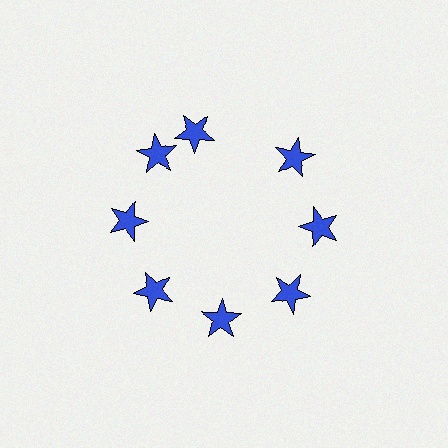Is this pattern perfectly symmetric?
No. The 8 blue stars are arranged in a ring, but one element near the 12 o'clock position is rotated out of alignment along the ring, breaking the 8-fold rotational symmetry.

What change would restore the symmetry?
The symmetry would be restored by rotating it back into even spacing with its neighbors so that all 8 stars sit at equal angles and equal distance from the center.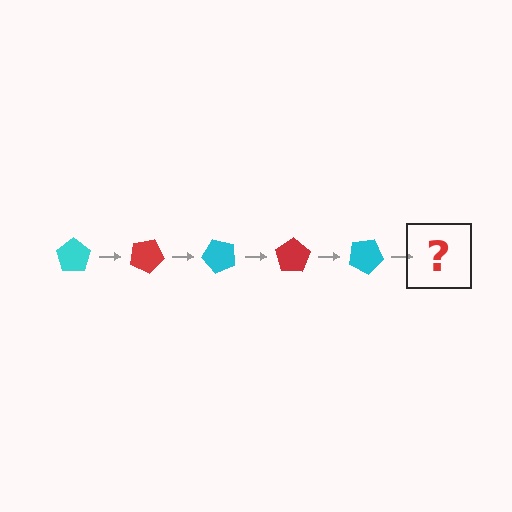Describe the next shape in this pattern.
It should be a red pentagon, rotated 125 degrees from the start.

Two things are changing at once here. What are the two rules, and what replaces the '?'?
The two rules are that it rotates 25 degrees each step and the color cycles through cyan and red. The '?' should be a red pentagon, rotated 125 degrees from the start.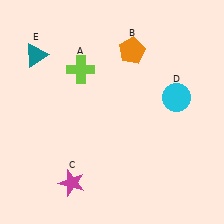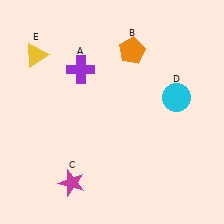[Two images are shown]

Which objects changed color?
A changed from lime to purple. E changed from teal to yellow.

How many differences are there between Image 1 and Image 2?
There are 2 differences between the two images.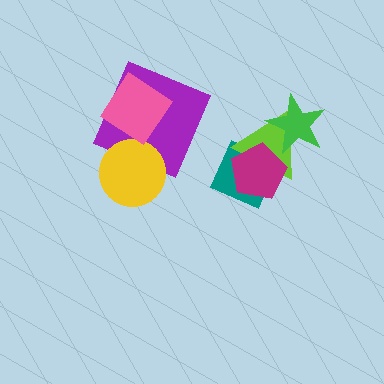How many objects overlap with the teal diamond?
2 objects overlap with the teal diamond.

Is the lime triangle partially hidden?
Yes, it is partially covered by another shape.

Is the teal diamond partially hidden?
Yes, it is partially covered by another shape.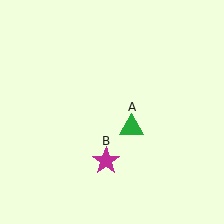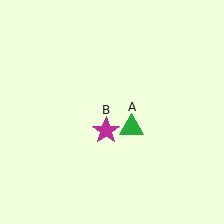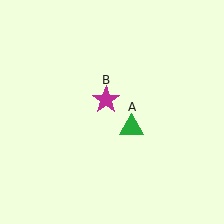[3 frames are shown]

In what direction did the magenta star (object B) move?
The magenta star (object B) moved up.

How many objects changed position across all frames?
1 object changed position: magenta star (object B).